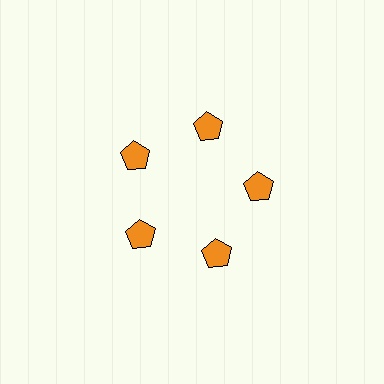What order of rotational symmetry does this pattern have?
This pattern has 5-fold rotational symmetry.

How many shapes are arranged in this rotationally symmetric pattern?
There are 5 shapes, arranged in 5 groups of 1.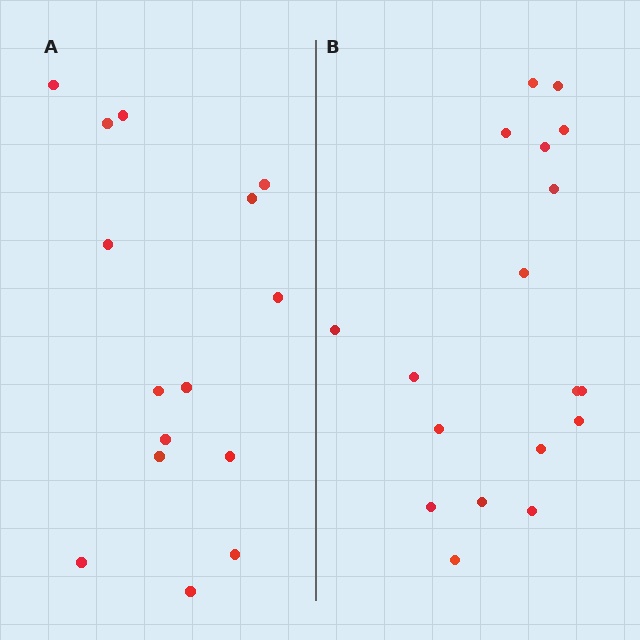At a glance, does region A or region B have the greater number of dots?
Region B (the right region) has more dots.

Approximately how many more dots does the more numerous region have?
Region B has just a few more — roughly 2 or 3 more dots than region A.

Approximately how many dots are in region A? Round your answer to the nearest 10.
About 20 dots. (The exact count is 15, which rounds to 20.)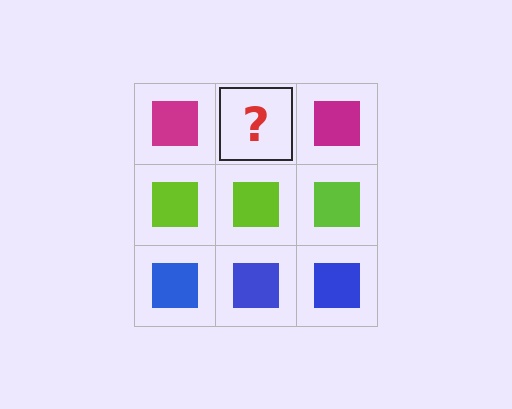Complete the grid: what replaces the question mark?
The question mark should be replaced with a magenta square.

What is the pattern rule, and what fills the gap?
The rule is that each row has a consistent color. The gap should be filled with a magenta square.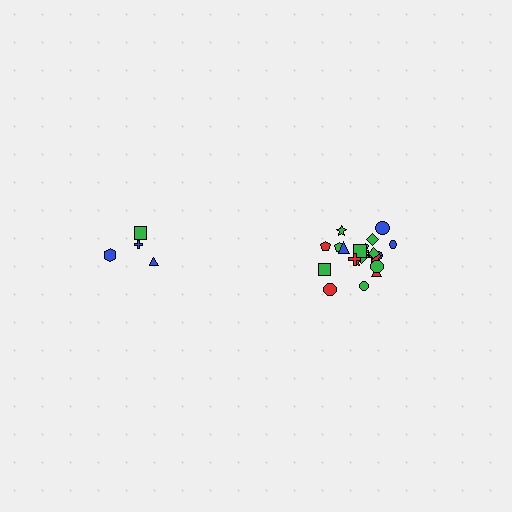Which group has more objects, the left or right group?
The right group.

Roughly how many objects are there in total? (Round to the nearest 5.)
Roughly 25 objects in total.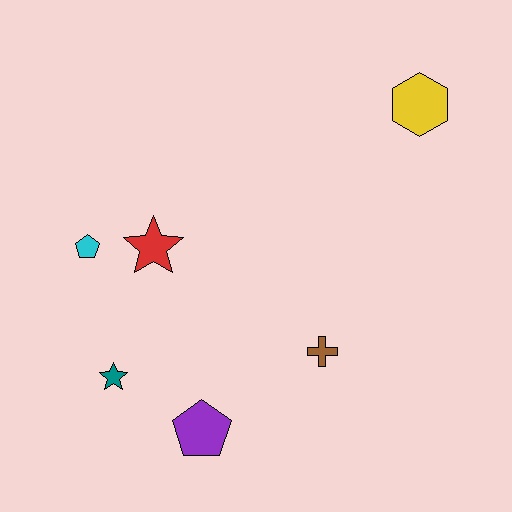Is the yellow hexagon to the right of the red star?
Yes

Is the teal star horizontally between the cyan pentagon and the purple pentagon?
Yes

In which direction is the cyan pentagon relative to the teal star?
The cyan pentagon is above the teal star.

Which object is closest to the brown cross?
The purple pentagon is closest to the brown cross.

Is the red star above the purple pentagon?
Yes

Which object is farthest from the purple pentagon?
The yellow hexagon is farthest from the purple pentagon.